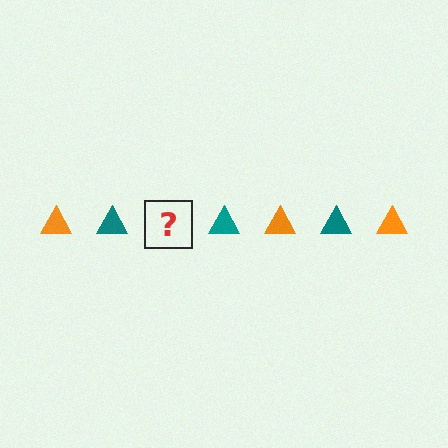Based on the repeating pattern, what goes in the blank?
The blank should be an orange triangle.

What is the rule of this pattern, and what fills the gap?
The rule is that the pattern cycles through orange, teal triangles. The gap should be filled with an orange triangle.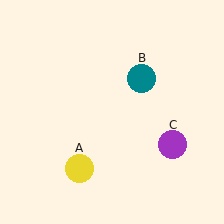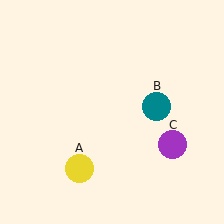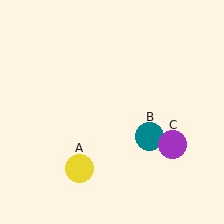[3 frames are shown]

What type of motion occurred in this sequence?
The teal circle (object B) rotated clockwise around the center of the scene.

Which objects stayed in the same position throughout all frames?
Yellow circle (object A) and purple circle (object C) remained stationary.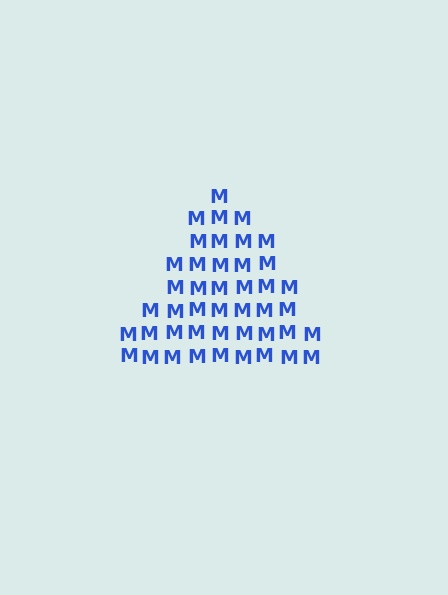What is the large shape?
The large shape is a triangle.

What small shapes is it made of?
It is made of small letter M's.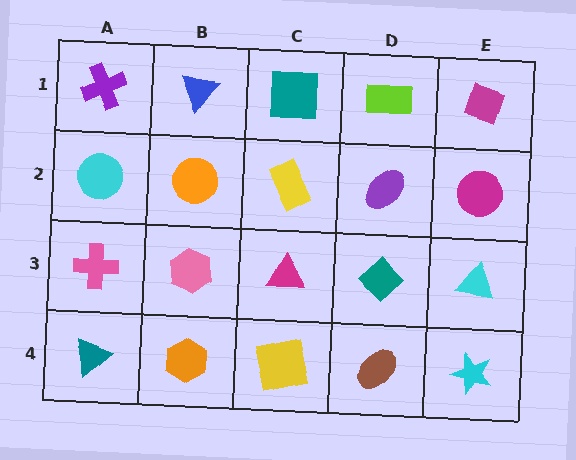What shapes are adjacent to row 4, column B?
A pink hexagon (row 3, column B), a teal triangle (row 4, column A), a yellow square (row 4, column C).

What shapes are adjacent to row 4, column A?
A pink cross (row 3, column A), an orange hexagon (row 4, column B).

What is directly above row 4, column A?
A pink cross.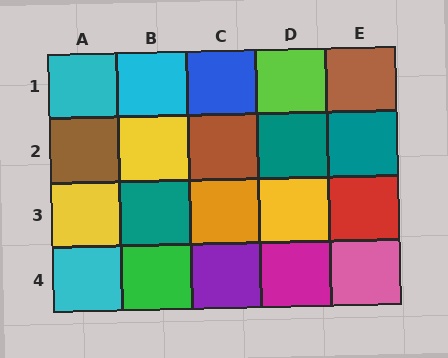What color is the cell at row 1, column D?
Lime.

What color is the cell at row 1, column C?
Blue.